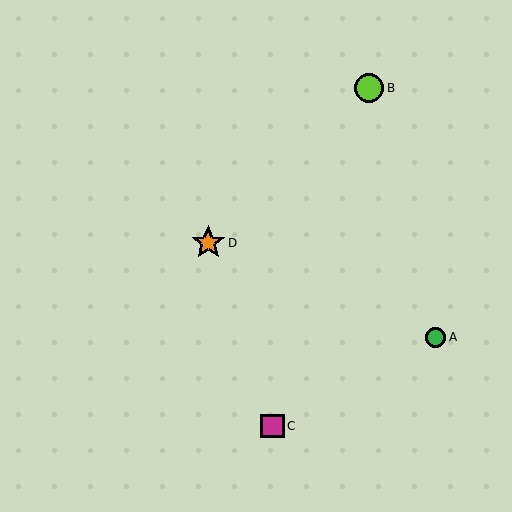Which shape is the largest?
The orange star (labeled D) is the largest.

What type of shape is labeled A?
Shape A is a green circle.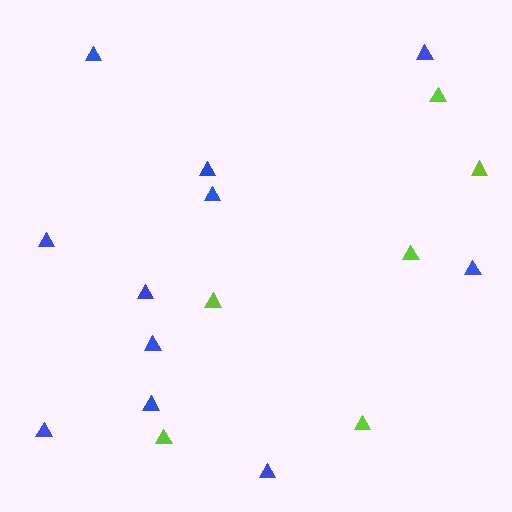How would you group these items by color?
There are 2 groups: one group of lime triangles (6) and one group of blue triangles (11).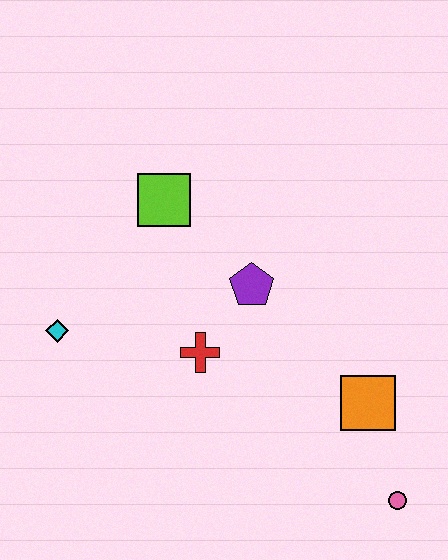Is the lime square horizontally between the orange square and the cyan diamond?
Yes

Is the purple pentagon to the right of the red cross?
Yes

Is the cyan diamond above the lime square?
No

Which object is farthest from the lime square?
The pink circle is farthest from the lime square.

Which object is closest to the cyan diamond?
The red cross is closest to the cyan diamond.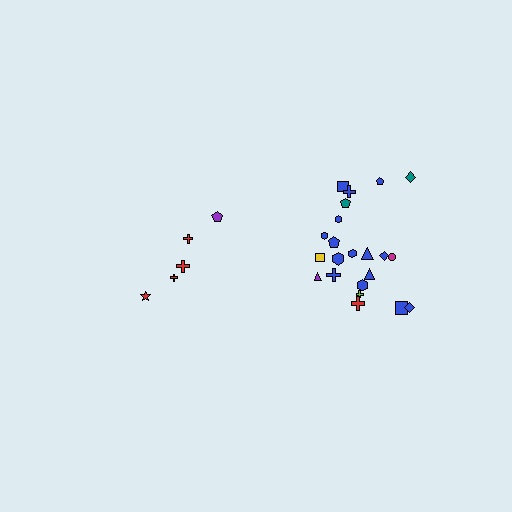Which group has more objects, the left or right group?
The right group.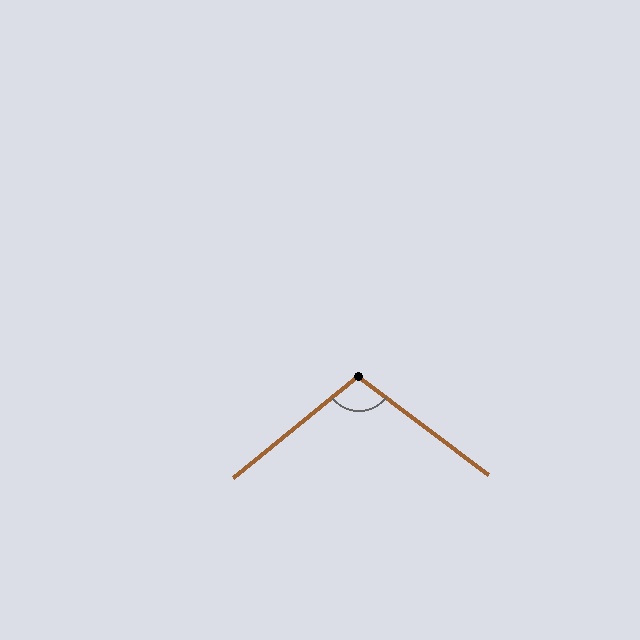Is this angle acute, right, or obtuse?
It is obtuse.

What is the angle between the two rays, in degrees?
Approximately 104 degrees.